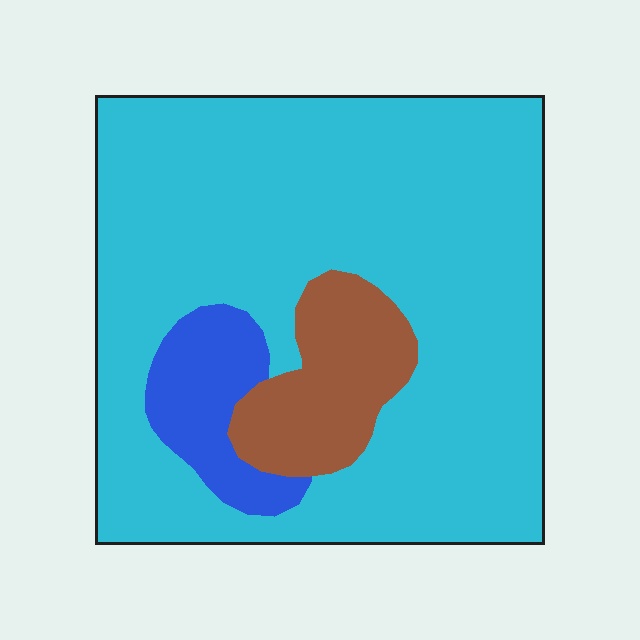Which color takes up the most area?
Cyan, at roughly 80%.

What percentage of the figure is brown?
Brown takes up less than a sixth of the figure.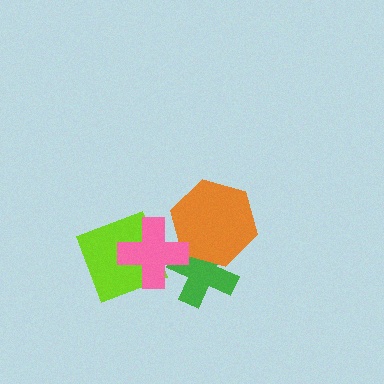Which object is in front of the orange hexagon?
The pink cross is in front of the orange hexagon.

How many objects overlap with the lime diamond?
1 object overlaps with the lime diamond.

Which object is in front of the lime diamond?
The pink cross is in front of the lime diamond.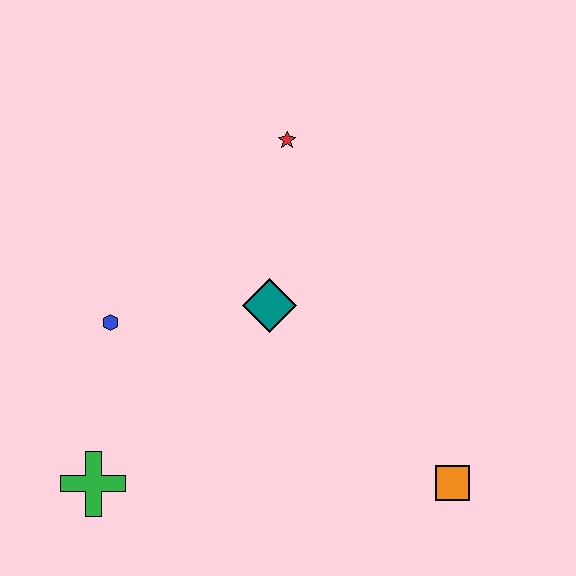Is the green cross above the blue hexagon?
No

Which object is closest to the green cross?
The blue hexagon is closest to the green cross.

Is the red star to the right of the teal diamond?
Yes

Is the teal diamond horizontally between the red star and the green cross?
Yes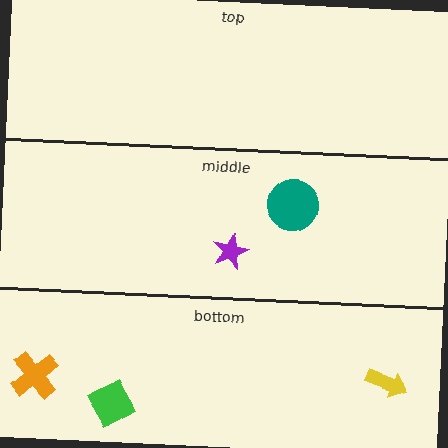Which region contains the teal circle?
The middle region.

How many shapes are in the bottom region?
3.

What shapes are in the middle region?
The purple star, the teal circle.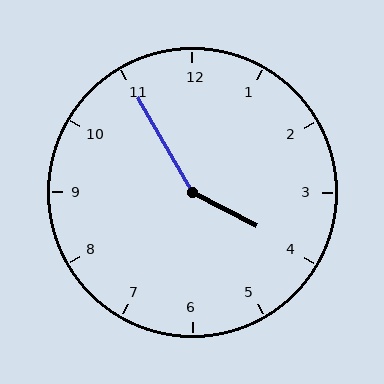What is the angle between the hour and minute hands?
Approximately 148 degrees.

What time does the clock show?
3:55.